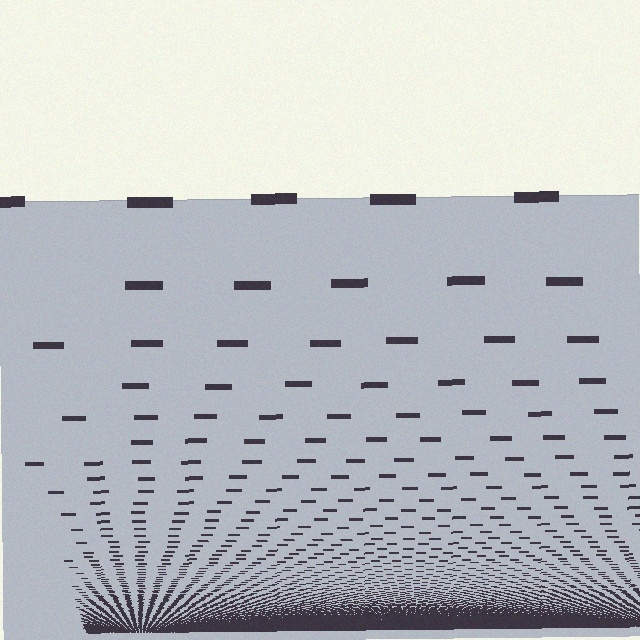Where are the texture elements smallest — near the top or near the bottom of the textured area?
Near the bottom.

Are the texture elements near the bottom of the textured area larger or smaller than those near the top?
Smaller. The gradient is inverted — elements near the bottom are smaller and denser.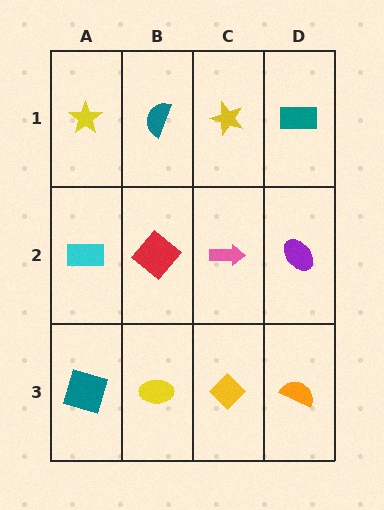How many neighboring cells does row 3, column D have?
2.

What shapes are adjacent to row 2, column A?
A yellow star (row 1, column A), a teal square (row 3, column A), a red diamond (row 2, column B).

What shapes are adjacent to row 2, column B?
A teal semicircle (row 1, column B), a yellow ellipse (row 3, column B), a cyan rectangle (row 2, column A), a pink arrow (row 2, column C).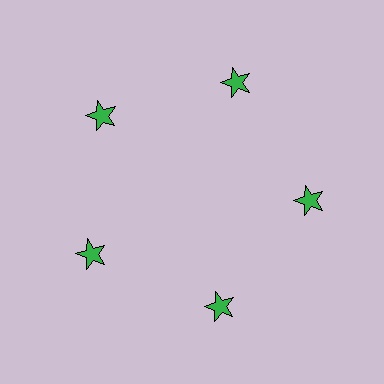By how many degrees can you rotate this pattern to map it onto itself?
The pattern maps onto itself every 72 degrees of rotation.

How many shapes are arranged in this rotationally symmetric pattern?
There are 5 shapes, arranged in 5 groups of 1.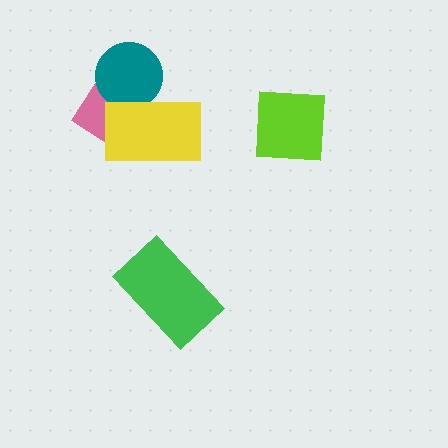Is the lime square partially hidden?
No, no other shape covers it.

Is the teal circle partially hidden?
Yes, it is partially covered by another shape.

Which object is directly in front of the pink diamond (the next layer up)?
The teal circle is directly in front of the pink diamond.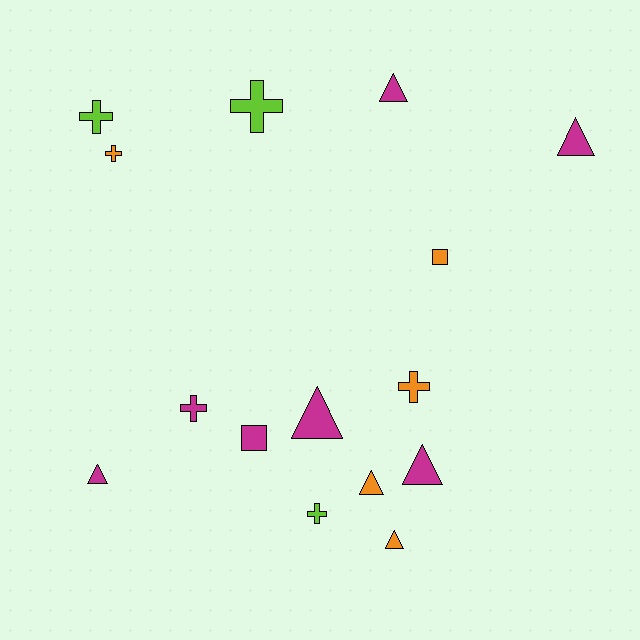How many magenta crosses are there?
There is 1 magenta cross.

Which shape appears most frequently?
Triangle, with 7 objects.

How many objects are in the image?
There are 15 objects.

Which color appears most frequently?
Magenta, with 7 objects.